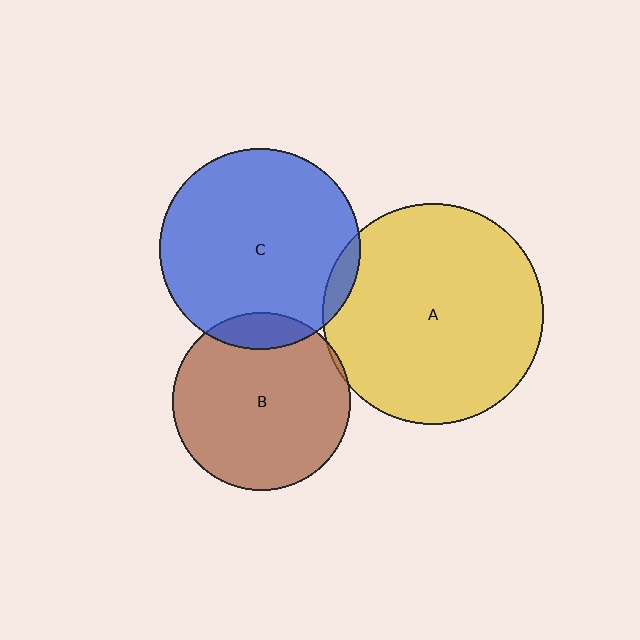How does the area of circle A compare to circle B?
Approximately 1.5 times.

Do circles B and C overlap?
Yes.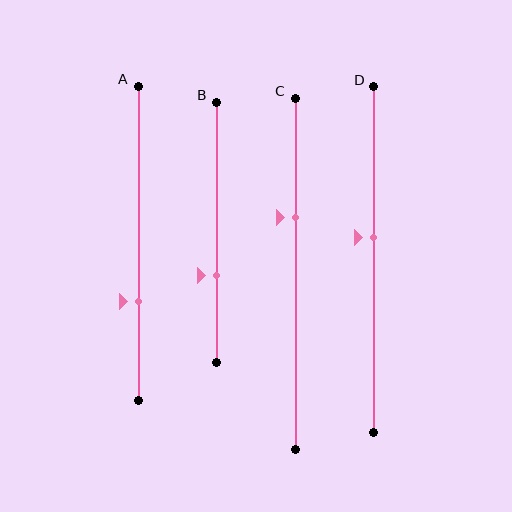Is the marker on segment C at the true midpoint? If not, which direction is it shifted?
No, the marker on segment C is shifted upward by about 16% of the segment length.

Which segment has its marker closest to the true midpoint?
Segment D has its marker closest to the true midpoint.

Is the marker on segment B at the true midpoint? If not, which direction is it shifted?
No, the marker on segment B is shifted downward by about 17% of the segment length.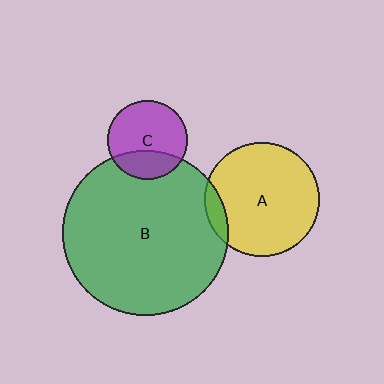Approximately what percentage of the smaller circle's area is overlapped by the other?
Approximately 10%.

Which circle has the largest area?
Circle B (green).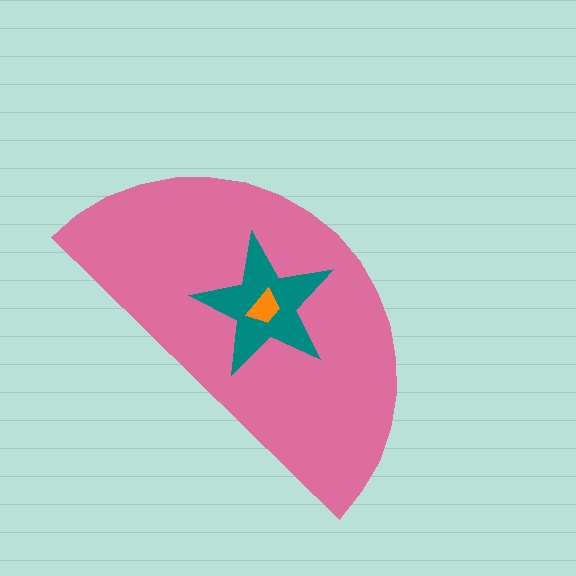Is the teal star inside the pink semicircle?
Yes.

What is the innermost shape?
The orange trapezoid.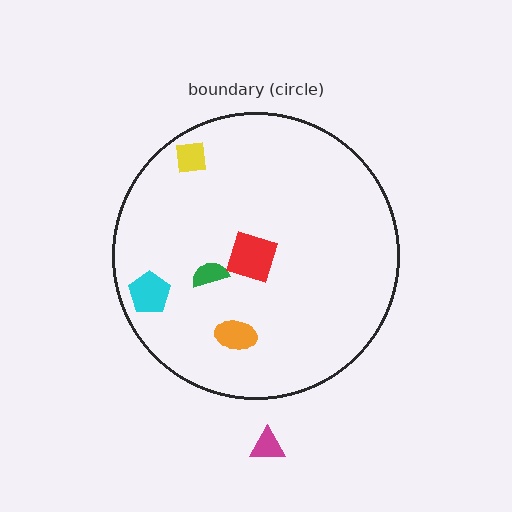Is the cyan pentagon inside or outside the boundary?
Inside.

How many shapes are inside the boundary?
5 inside, 1 outside.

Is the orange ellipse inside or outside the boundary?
Inside.